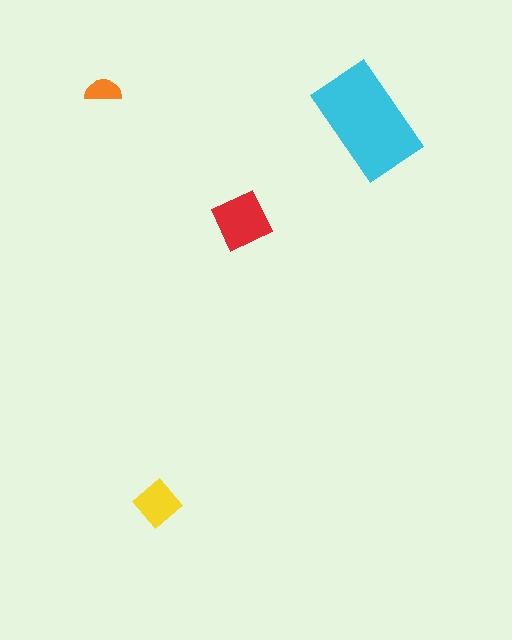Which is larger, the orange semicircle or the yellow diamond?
The yellow diamond.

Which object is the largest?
The cyan rectangle.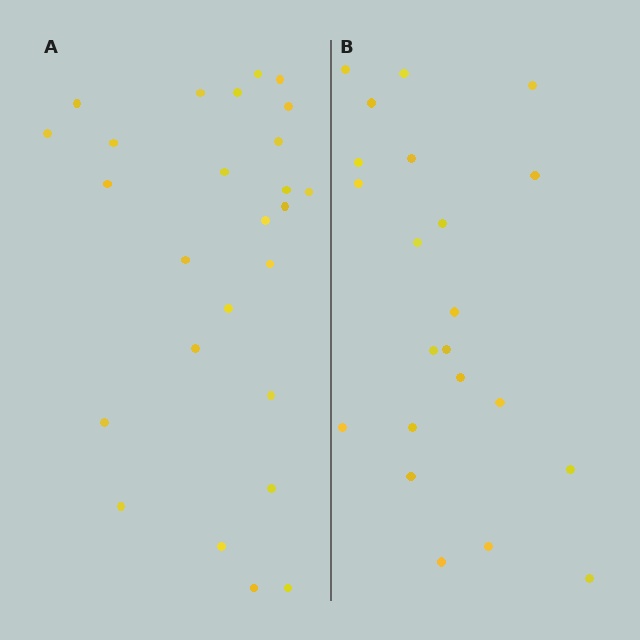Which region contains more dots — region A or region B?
Region A (the left region) has more dots.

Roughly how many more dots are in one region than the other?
Region A has about 4 more dots than region B.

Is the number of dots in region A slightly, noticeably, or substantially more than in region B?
Region A has only slightly more — the two regions are fairly close. The ratio is roughly 1.2 to 1.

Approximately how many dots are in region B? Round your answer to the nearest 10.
About 20 dots. (The exact count is 22, which rounds to 20.)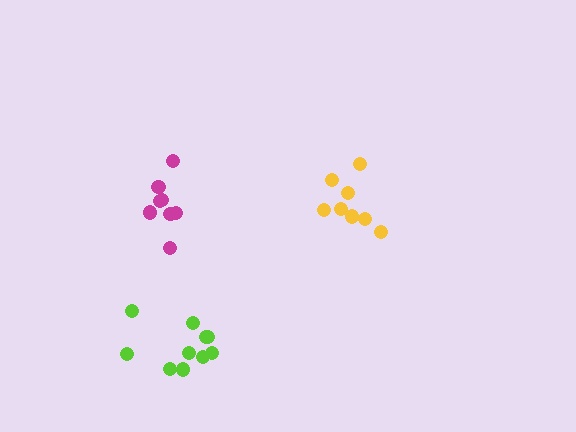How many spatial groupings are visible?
There are 3 spatial groupings.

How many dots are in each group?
Group 1: 8 dots, Group 2: 8 dots, Group 3: 10 dots (26 total).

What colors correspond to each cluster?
The clusters are colored: yellow, magenta, lime.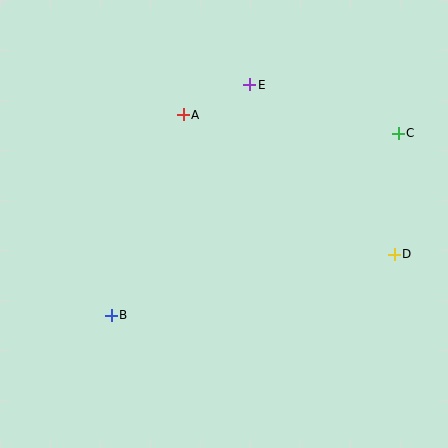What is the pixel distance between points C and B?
The distance between C and B is 340 pixels.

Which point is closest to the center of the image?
Point A at (183, 115) is closest to the center.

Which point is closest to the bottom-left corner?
Point B is closest to the bottom-left corner.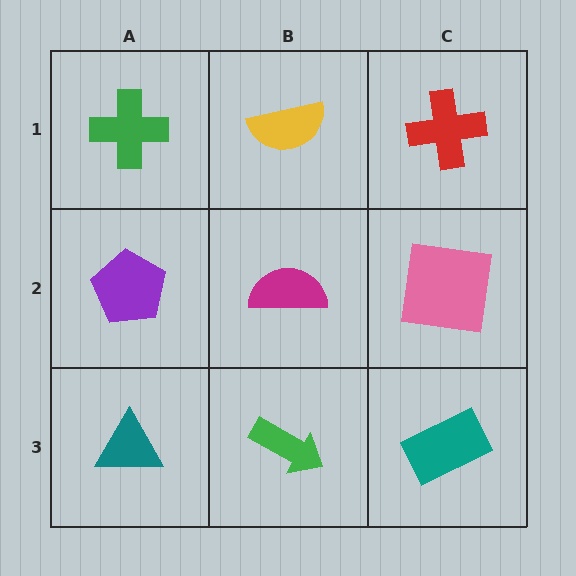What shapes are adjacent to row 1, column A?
A purple pentagon (row 2, column A), a yellow semicircle (row 1, column B).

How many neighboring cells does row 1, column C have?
2.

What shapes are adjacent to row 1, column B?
A magenta semicircle (row 2, column B), a green cross (row 1, column A), a red cross (row 1, column C).